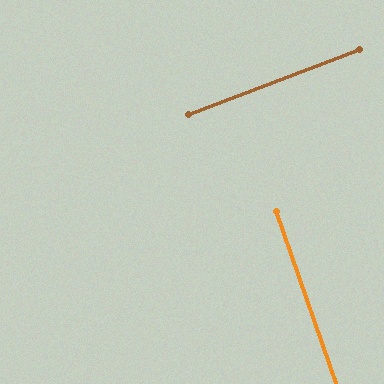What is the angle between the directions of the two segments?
Approximately 89 degrees.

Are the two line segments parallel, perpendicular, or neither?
Perpendicular — they meet at approximately 89°.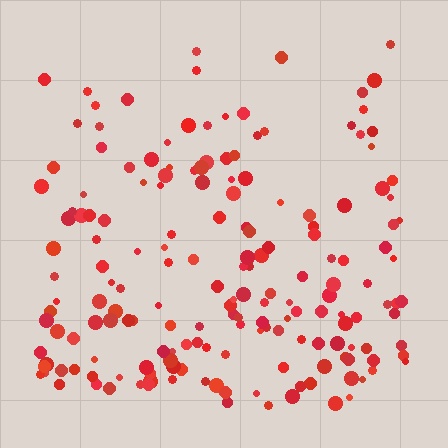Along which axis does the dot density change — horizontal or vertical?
Vertical.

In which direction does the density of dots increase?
From top to bottom, with the bottom side densest.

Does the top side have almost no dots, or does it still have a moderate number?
Still a moderate number, just noticeably fewer than the bottom.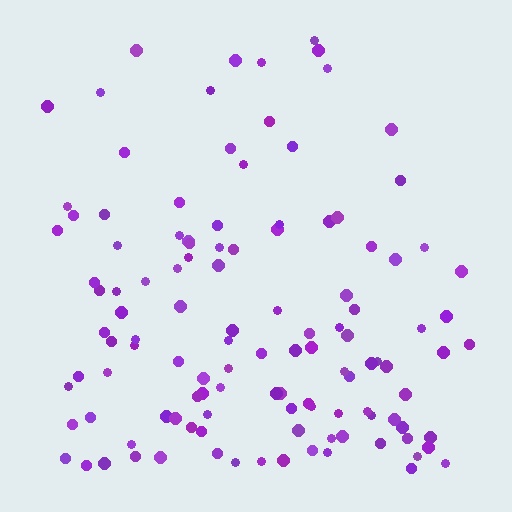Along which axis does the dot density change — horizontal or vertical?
Vertical.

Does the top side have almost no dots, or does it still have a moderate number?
Still a moderate number, just noticeably fewer than the bottom.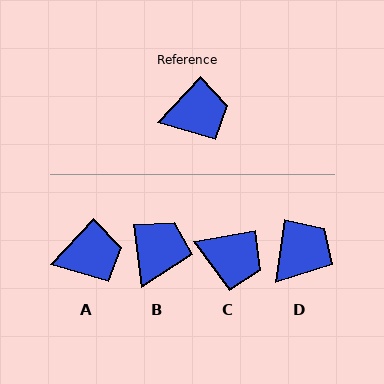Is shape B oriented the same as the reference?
No, it is off by about 50 degrees.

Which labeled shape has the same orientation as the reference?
A.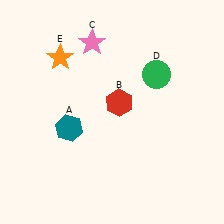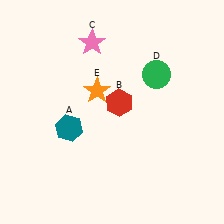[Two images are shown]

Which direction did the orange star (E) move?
The orange star (E) moved right.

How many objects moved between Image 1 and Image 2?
1 object moved between the two images.